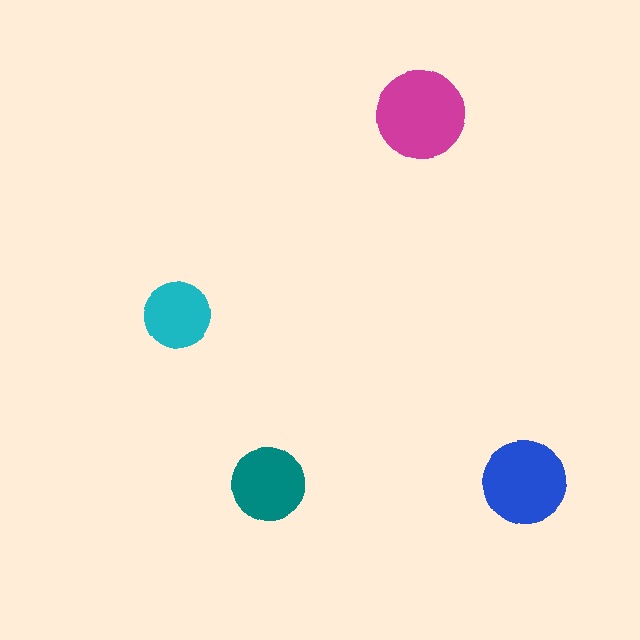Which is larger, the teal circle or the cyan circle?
The teal one.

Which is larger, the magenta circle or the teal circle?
The magenta one.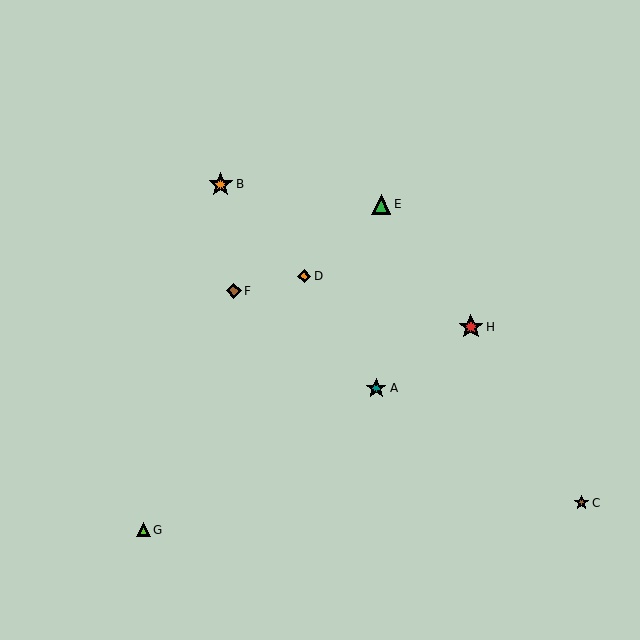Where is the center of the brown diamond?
The center of the brown diamond is at (234, 291).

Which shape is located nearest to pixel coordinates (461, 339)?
The red star (labeled H) at (471, 327) is nearest to that location.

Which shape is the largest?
The red star (labeled H) is the largest.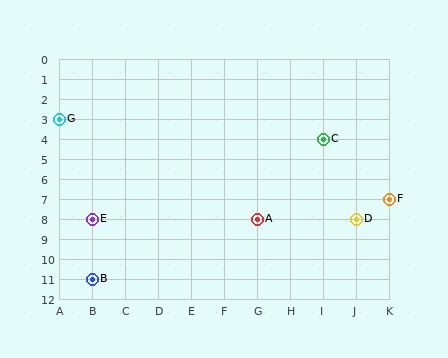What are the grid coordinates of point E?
Point E is at grid coordinates (B, 8).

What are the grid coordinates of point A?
Point A is at grid coordinates (G, 8).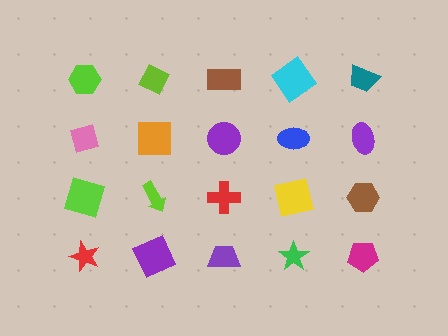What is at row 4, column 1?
A red star.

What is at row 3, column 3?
A red cross.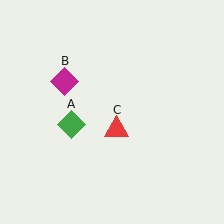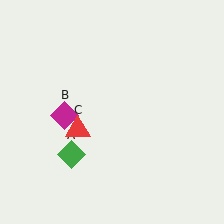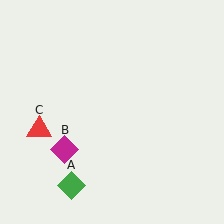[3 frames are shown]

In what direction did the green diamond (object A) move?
The green diamond (object A) moved down.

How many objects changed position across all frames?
3 objects changed position: green diamond (object A), magenta diamond (object B), red triangle (object C).